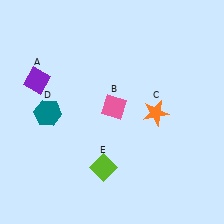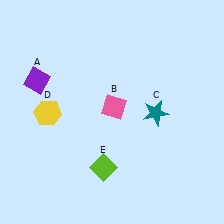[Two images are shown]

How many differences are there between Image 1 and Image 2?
There are 2 differences between the two images.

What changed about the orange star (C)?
In Image 1, C is orange. In Image 2, it changed to teal.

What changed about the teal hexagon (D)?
In Image 1, D is teal. In Image 2, it changed to yellow.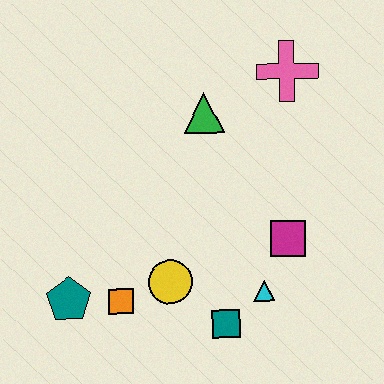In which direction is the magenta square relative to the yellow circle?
The magenta square is to the right of the yellow circle.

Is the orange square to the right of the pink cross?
No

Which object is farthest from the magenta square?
The teal pentagon is farthest from the magenta square.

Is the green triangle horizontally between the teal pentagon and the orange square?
No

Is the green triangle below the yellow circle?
No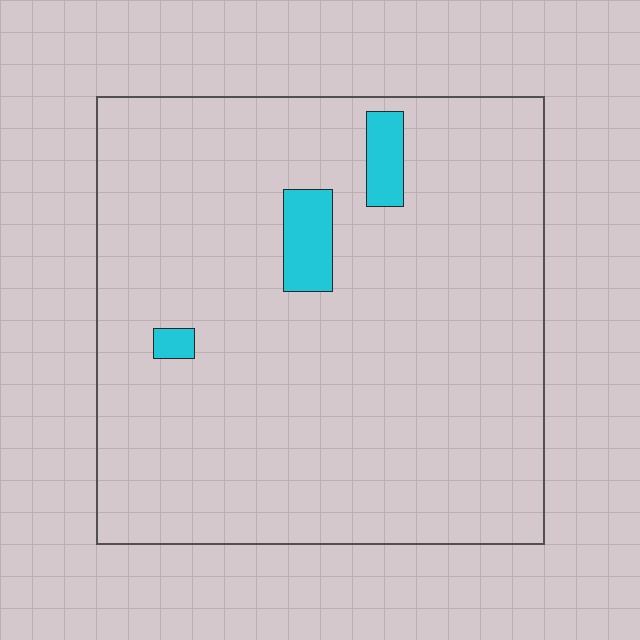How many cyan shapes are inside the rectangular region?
3.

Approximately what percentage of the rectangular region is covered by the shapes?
Approximately 5%.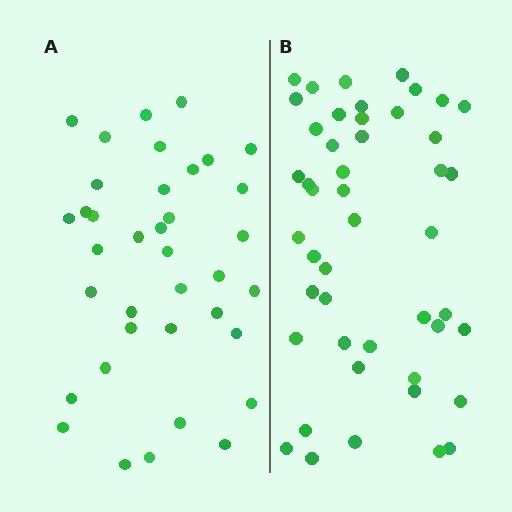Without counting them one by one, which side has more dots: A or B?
Region B (the right region) has more dots.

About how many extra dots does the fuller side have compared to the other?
Region B has roughly 10 or so more dots than region A.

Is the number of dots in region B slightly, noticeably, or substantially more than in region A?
Region B has noticeably more, but not dramatically so. The ratio is roughly 1.3 to 1.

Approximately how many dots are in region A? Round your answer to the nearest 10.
About 40 dots. (The exact count is 37, which rounds to 40.)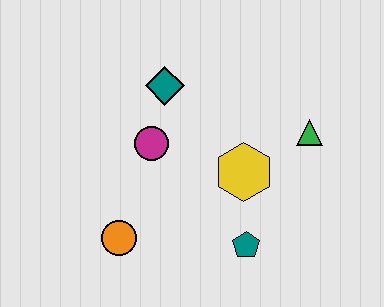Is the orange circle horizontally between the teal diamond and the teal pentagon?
No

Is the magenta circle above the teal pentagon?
Yes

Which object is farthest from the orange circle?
The green triangle is farthest from the orange circle.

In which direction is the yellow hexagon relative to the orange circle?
The yellow hexagon is to the right of the orange circle.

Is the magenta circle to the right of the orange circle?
Yes